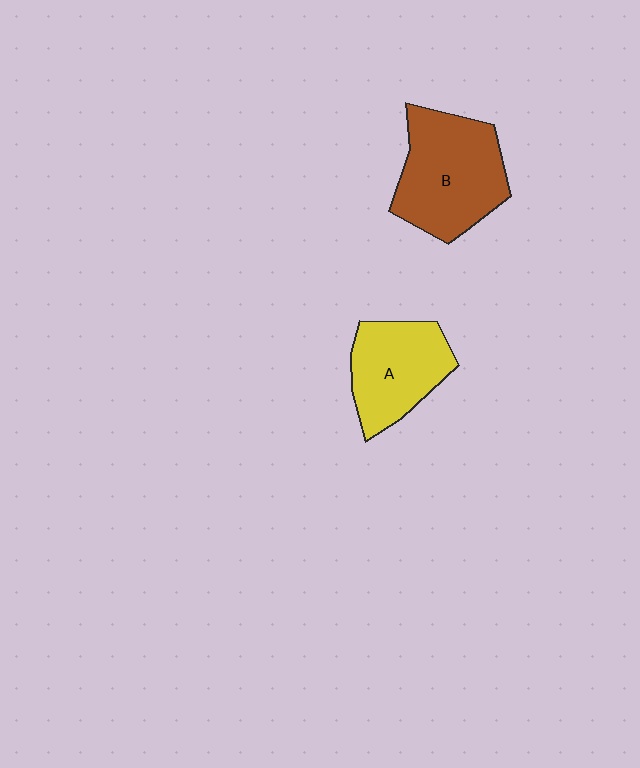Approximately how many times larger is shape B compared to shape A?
Approximately 1.3 times.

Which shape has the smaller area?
Shape A (yellow).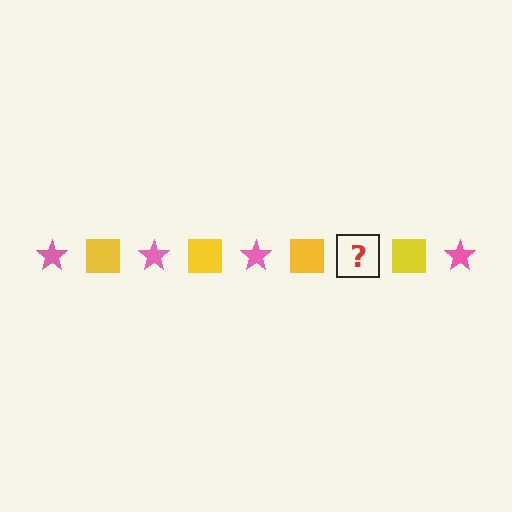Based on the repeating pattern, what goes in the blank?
The blank should be a pink star.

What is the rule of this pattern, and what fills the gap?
The rule is that the pattern alternates between pink star and yellow square. The gap should be filled with a pink star.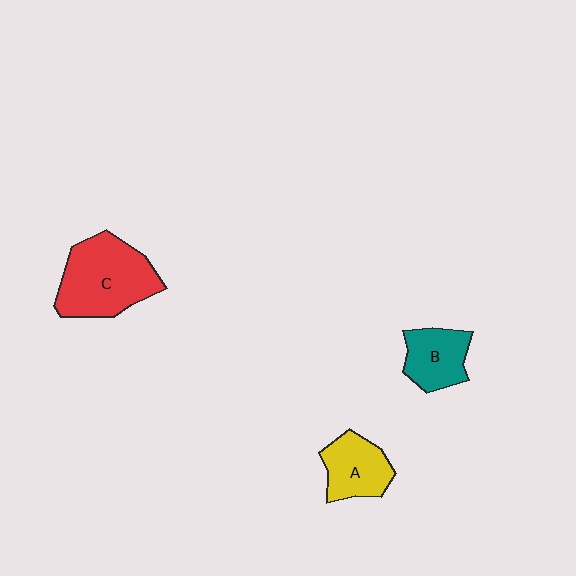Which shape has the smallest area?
Shape B (teal).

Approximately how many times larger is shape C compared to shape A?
Approximately 1.8 times.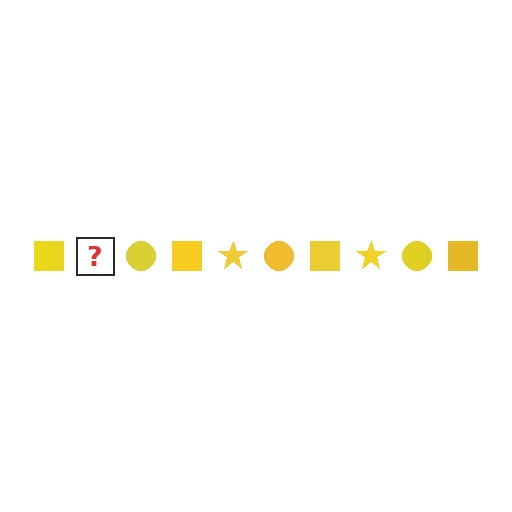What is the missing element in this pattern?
The missing element is a yellow star.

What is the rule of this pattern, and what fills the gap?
The rule is that the pattern cycles through square, star, circle shapes in yellow. The gap should be filled with a yellow star.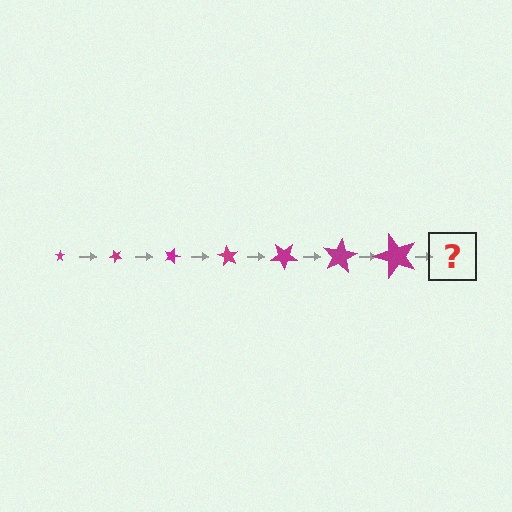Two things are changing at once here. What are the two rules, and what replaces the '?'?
The two rules are that the star grows larger each step and it rotates 45 degrees each step. The '?' should be a star, larger than the previous one and rotated 315 degrees from the start.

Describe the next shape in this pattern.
It should be a star, larger than the previous one and rotated 315 degrees from the start.